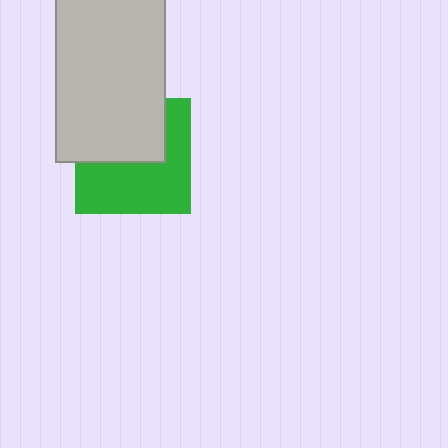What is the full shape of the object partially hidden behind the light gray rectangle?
The partially hidden object is a green square.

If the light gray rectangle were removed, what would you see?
You would see the complete green square.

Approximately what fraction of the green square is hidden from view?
Roughly 44% of the green square is hidden behind the light gray rectangle.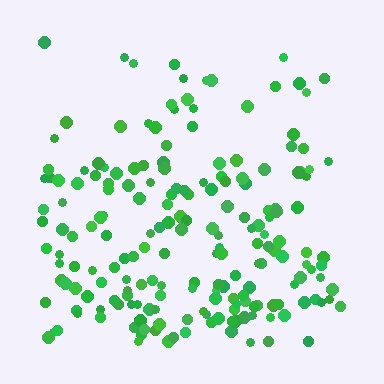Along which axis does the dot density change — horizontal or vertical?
Vertical.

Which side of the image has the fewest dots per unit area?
The top.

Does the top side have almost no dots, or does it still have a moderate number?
Still a moderate number, just noticeably fewer than the bottom.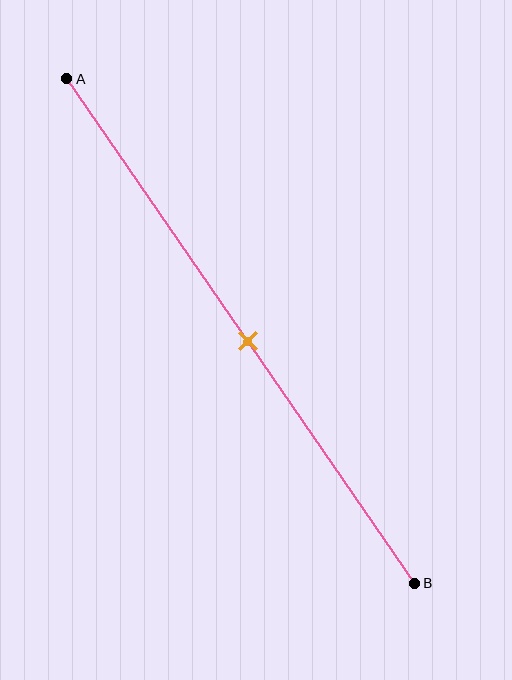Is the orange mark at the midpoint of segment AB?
Yes, the mark is approximately at the midpoint.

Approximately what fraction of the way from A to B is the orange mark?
The orange mark is approximately 50% of the way from A to B.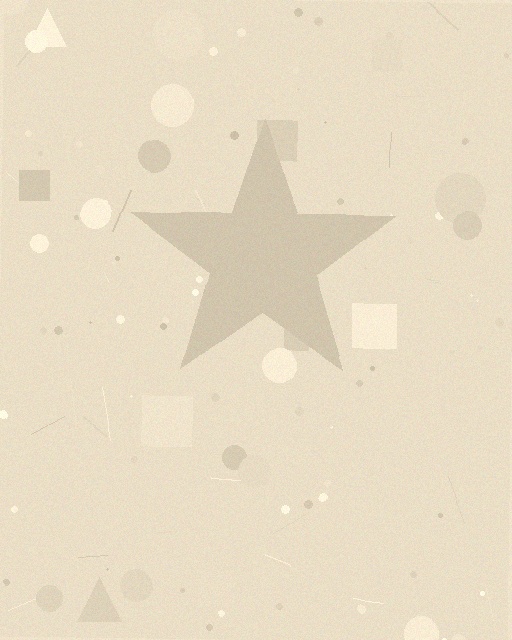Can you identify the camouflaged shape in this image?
The camouflaged shape is a star.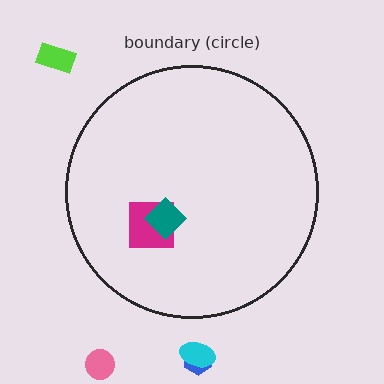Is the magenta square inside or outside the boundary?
Inside.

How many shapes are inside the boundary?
2 inside, 4 outside.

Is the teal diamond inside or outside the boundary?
Inside.